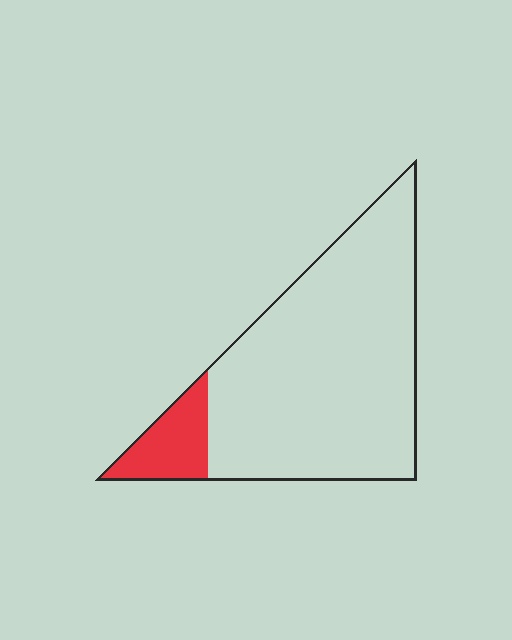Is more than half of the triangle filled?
No.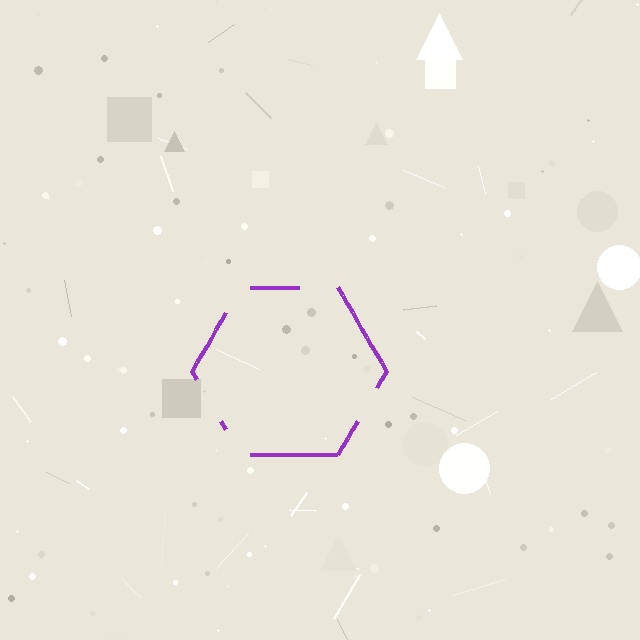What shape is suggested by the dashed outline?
The dashed outline suggests a hexagon.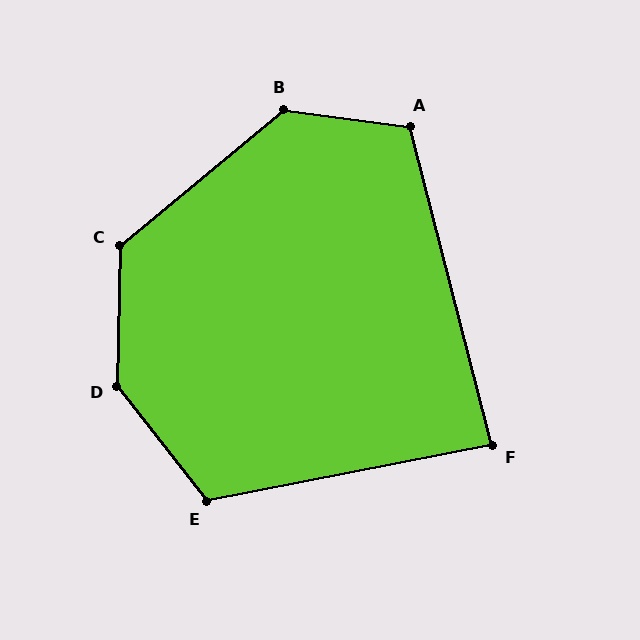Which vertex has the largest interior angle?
D, at approximately 141 degrees.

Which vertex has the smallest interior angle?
F, at approximately 86 degrees.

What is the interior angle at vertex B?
Approximately 133 degrees (obtuse).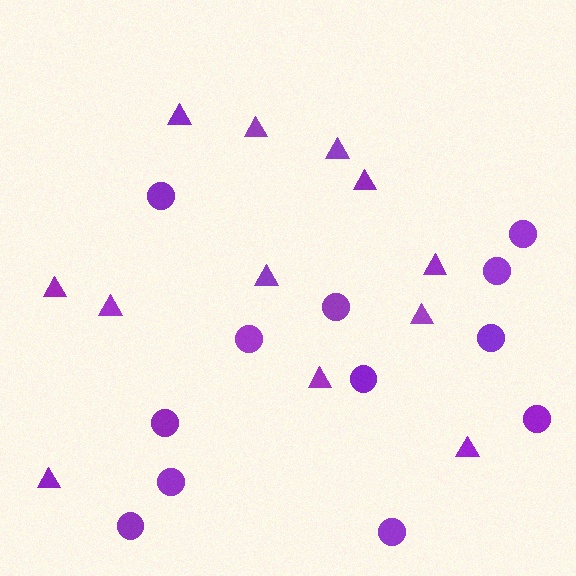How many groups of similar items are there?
There are 2 groups: one group of triangles (12) and one group of circles (12).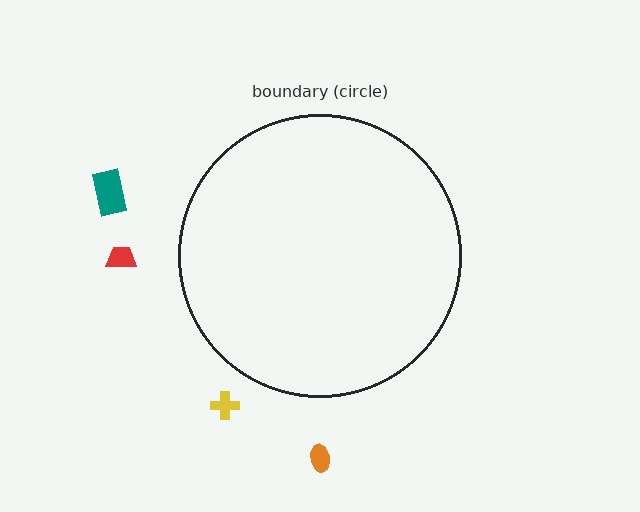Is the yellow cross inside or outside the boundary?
Outside.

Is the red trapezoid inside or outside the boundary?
Outside.